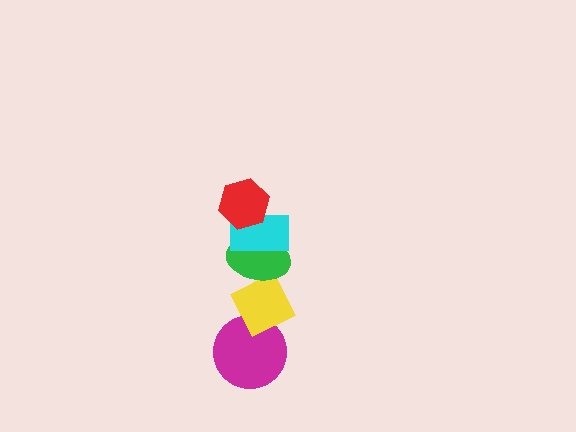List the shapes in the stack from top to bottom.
From top to bottom: the red hexagon, the cyan rectangle, the green ellipse, the yellow diamond, the magenta circle.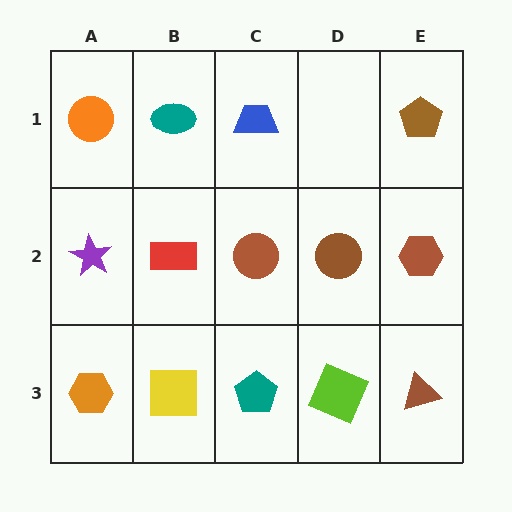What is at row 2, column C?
A brown circle.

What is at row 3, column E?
A brown triangle.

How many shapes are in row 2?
5 shapes.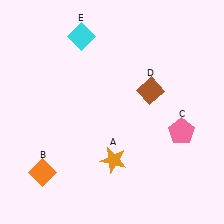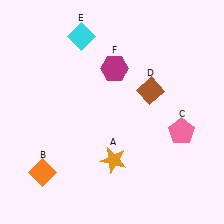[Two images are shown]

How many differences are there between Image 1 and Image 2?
There is 1 difference between the two images.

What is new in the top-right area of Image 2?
A magenta hexagon (F) was added in the top-right area of Image 2.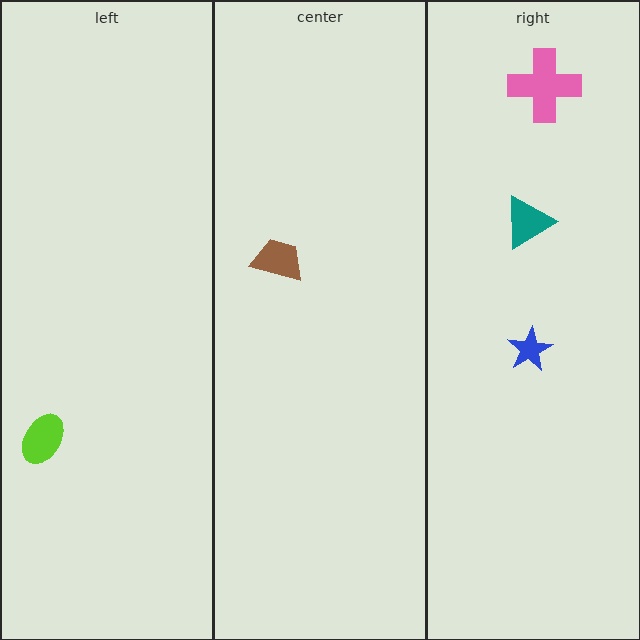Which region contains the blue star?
The right region.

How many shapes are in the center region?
1.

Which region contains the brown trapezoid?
The center region.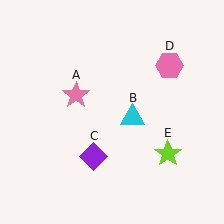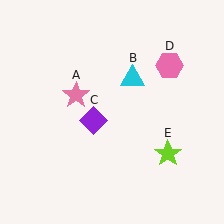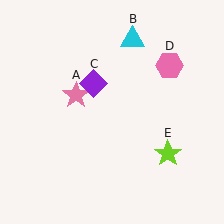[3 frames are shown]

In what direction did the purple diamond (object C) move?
The purple diamond (object C) moved up.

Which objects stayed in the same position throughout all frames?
Pink star (object A) and pink hexagon (object D) and lime star (object E) remained stationary.